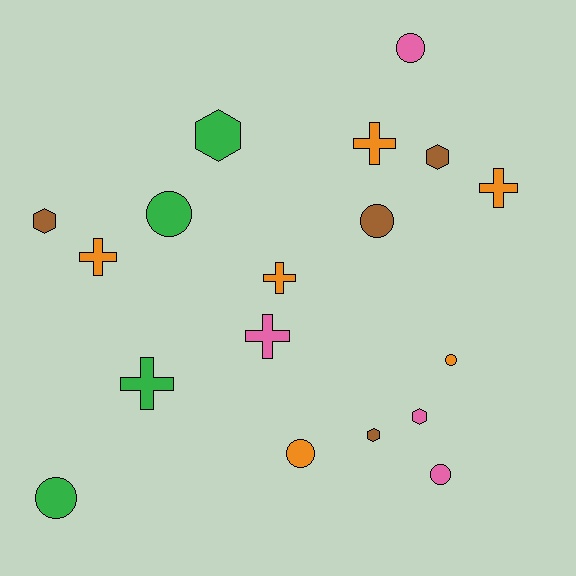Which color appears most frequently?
Orange, with 6 objects.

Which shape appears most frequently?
Circle, with 7 objects.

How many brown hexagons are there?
There are 3 brown hexagons.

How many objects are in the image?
There are 18 objects.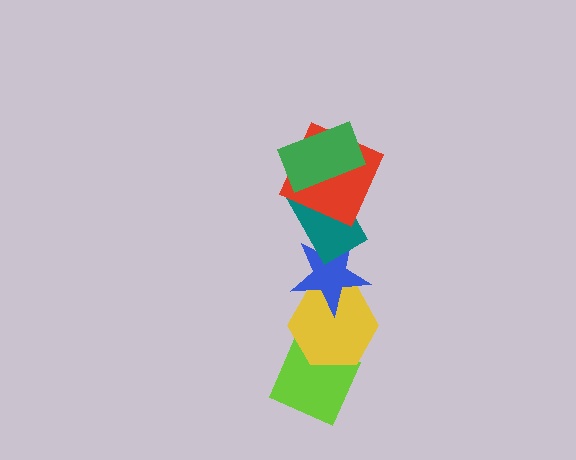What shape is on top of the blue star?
The teal rectangle is on top of the blue star.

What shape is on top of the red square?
The green rectangle is on top of the red square.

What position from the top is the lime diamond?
The lime diamond is 6th from the top.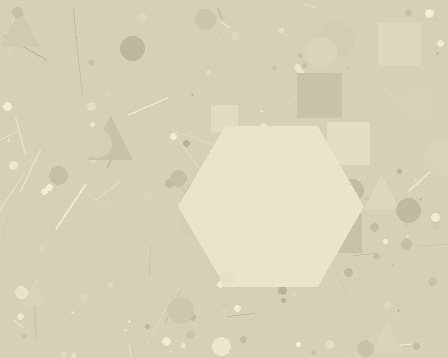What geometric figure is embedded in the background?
A hexagon is embedded in the background.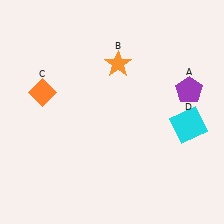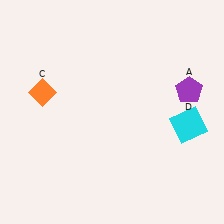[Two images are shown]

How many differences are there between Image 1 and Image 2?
There is 1 difference between the two images.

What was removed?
The orange star (B) was removed in Image 2.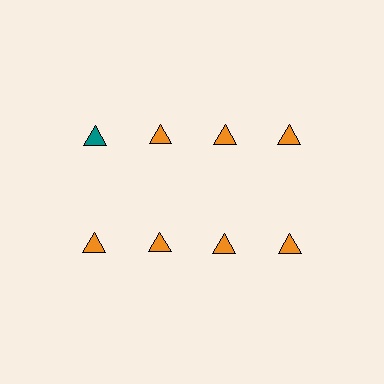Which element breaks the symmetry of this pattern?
The teal triangle in the top row, leftmost column breaks the symmetry. All other shapes are orange triangles.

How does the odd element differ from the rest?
It has a different color: teal instead of orange.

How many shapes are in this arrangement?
There are 8 shapes arranged in a grid pattern.